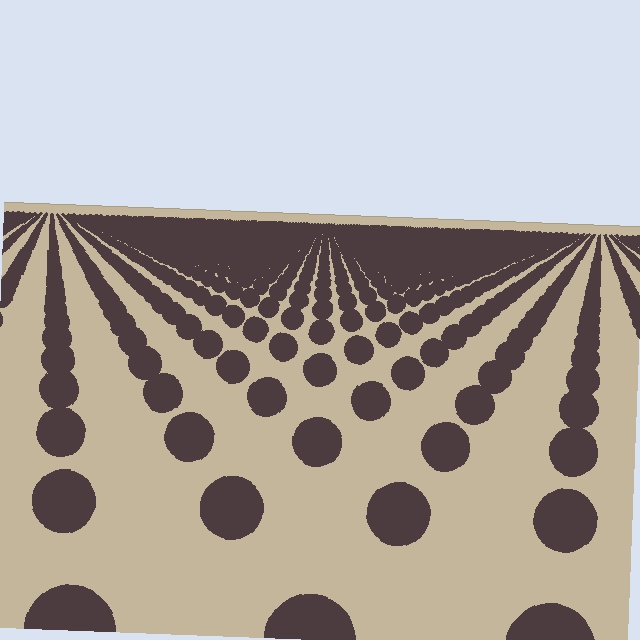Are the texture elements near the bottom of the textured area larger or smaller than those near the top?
Larger. Near the bottom, elements are closer to the viewer and appear at a bigger on-screen size.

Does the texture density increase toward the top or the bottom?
Density increases toward the top.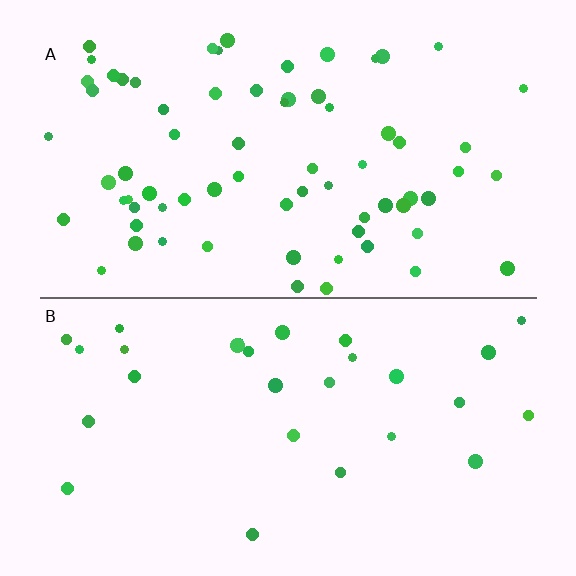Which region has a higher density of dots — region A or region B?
A (the top).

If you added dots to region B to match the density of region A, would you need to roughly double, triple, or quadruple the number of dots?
Approximately double.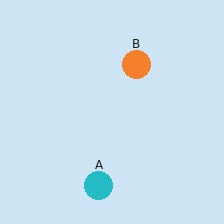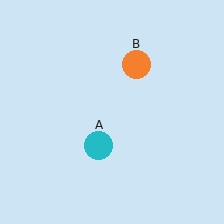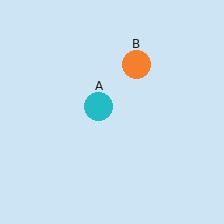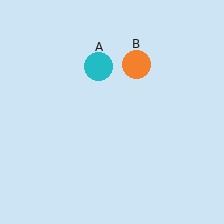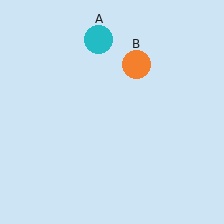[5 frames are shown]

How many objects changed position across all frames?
1 object changed position: cyan circle (object A).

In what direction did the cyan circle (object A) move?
The cyan circle (object A) moved up.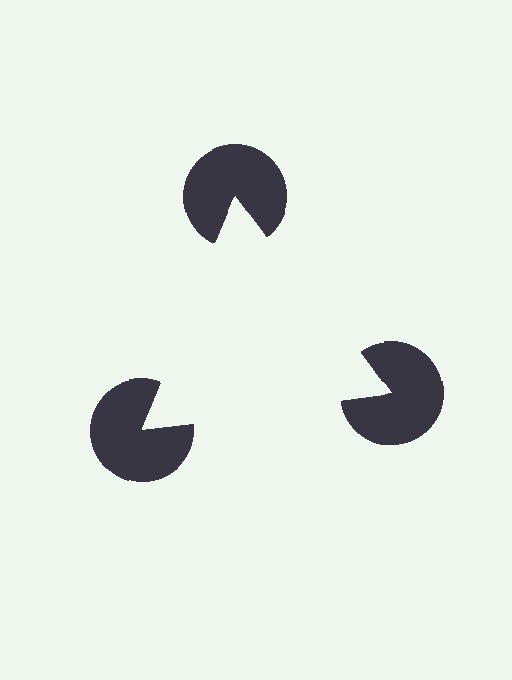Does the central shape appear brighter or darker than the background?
It typically appears slightly brighter than the background, even though no actual brightness change is drawn.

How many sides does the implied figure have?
3 sides.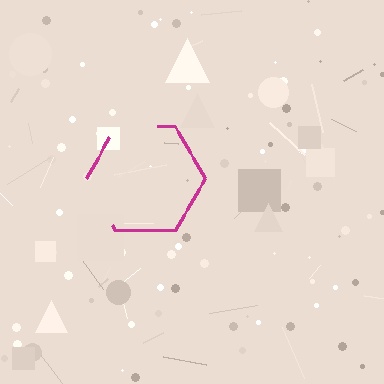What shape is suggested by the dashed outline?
The dashed outline suggests a hexagon.